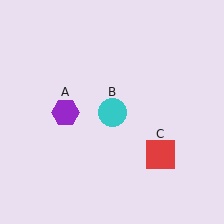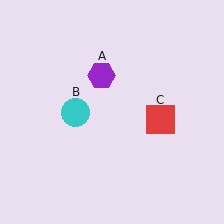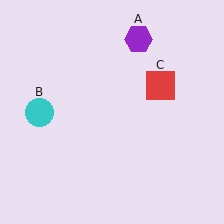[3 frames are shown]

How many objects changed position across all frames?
3 objects changed position: purple hexagon (object A), cyan circle (object B), red square (object C).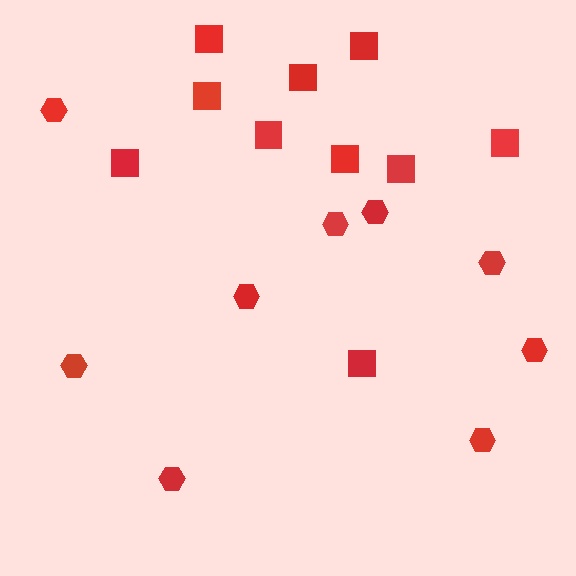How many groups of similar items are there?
There are 2 groups: one group of hexagons (9) and one group of squares (10).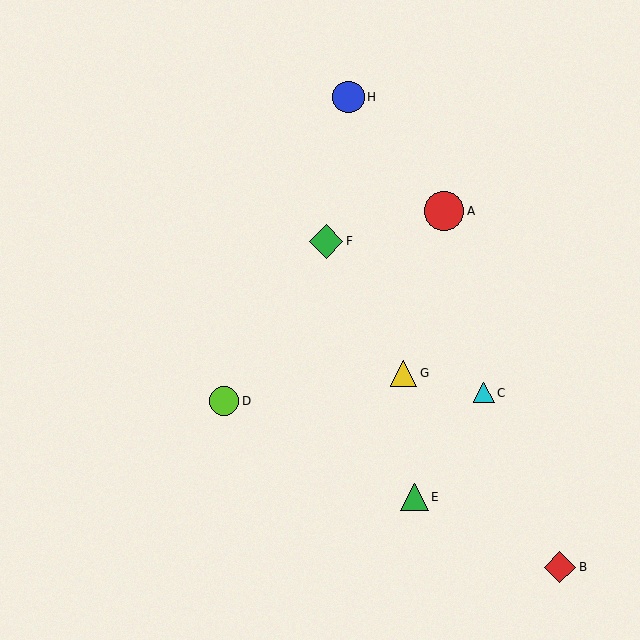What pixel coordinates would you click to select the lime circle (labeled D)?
Click at (224, 401) to select the lime circle D.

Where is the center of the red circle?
The center of the red circle is at (444, 211).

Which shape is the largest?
The red circle (labeled A) is the largest.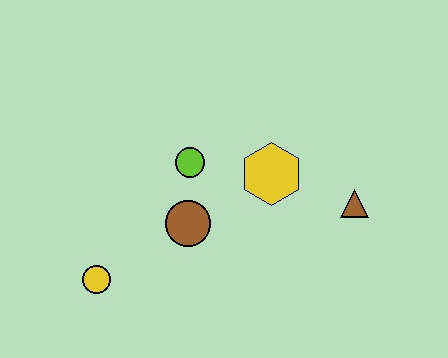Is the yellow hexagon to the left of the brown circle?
No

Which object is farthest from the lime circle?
The brown triangle is farthest from the lime circle.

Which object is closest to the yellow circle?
The brown circle is closest to the yellow circle.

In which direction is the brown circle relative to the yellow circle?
The brown circle is to the right of the yellow circle.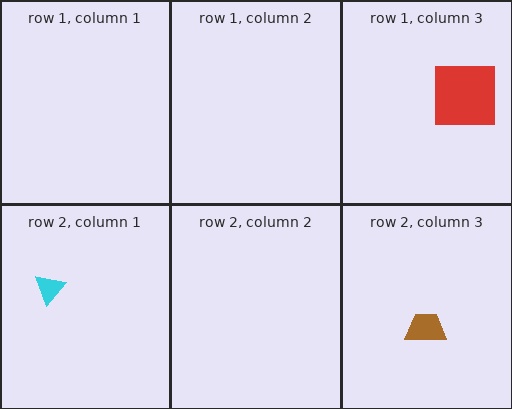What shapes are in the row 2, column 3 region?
The brown trapezoid.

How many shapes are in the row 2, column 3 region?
1.